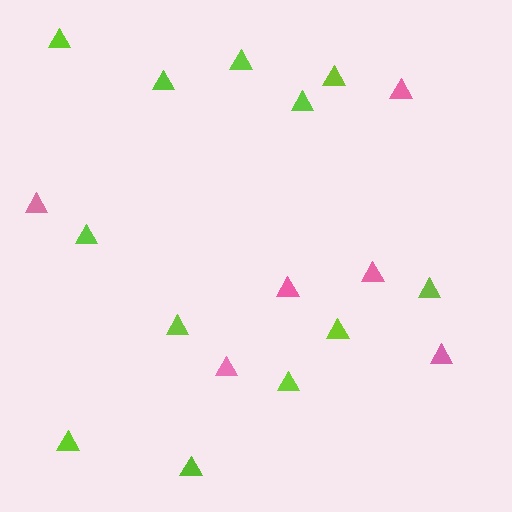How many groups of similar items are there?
There are 2 groups: one group of pink triangles (6) and one group of lime triangles (12).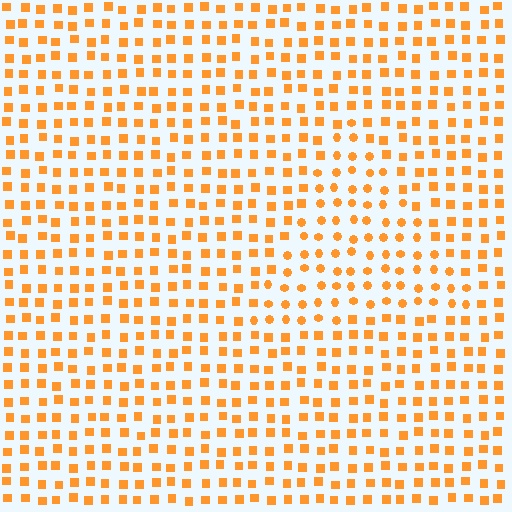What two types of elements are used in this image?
The image uses circles inside the triangle region and squares outside it.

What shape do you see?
I see a triangle.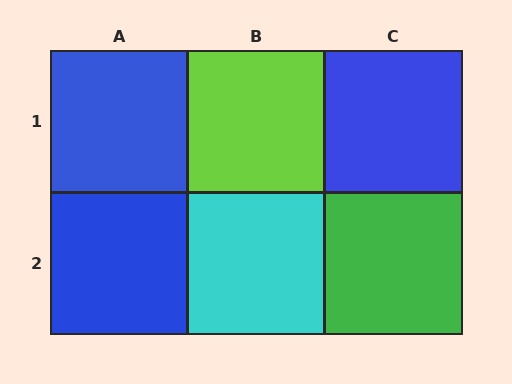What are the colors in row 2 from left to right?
Blue, cyan, green.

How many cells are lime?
1 cell is lime.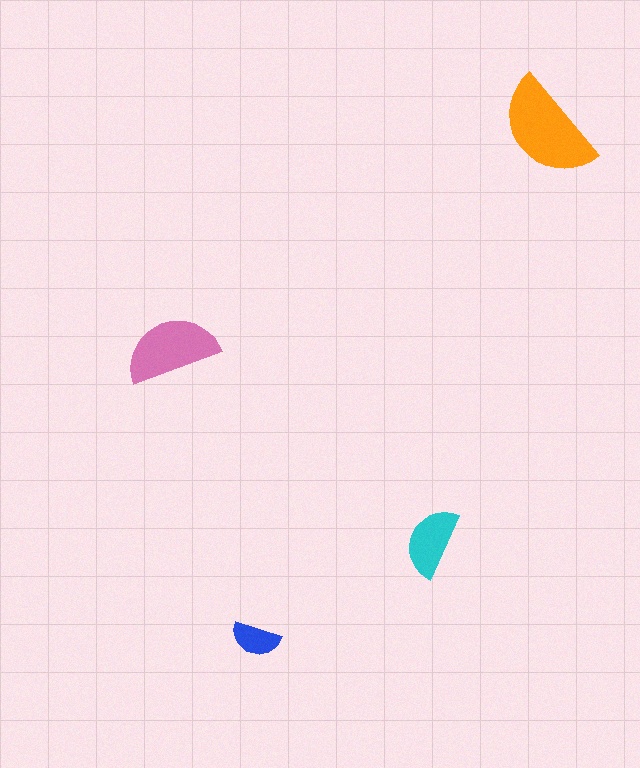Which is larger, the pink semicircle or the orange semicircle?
The orange one.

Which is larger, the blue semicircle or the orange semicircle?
The orange one.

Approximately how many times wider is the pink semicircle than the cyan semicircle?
About 1.5 times wider.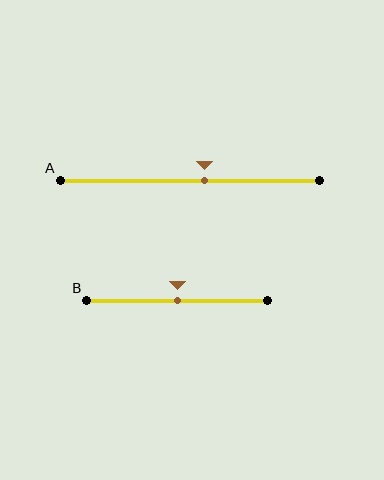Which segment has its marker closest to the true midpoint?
Segment B has its marker closest to the true midpoint.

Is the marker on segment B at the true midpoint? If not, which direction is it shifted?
Yes, the marker on segment B is at the true midpoint.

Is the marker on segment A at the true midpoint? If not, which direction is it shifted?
No, the marker on segment A is shifted to the right by about 6% of the segment length.